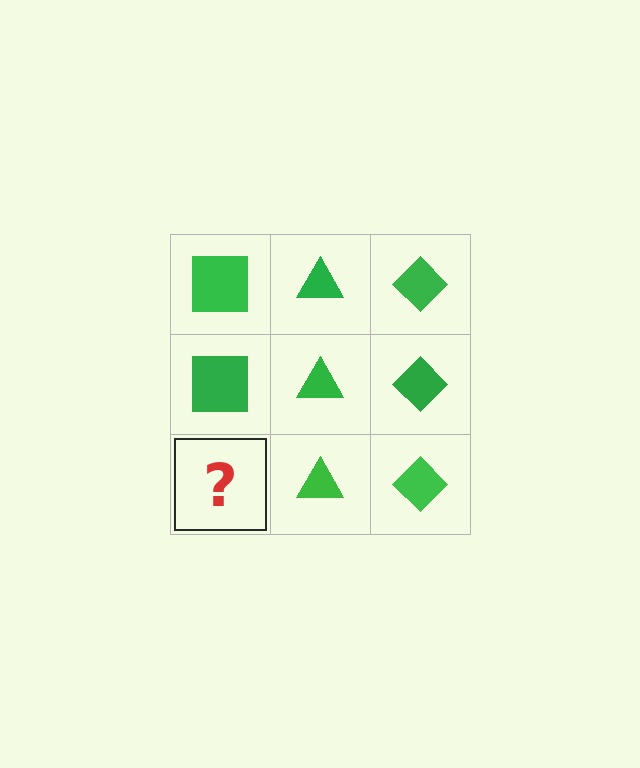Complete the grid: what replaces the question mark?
The question mark should be replaced with a green square.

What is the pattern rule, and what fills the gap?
The rule is that each column has a consistent shape. The gap should be filled with a green square.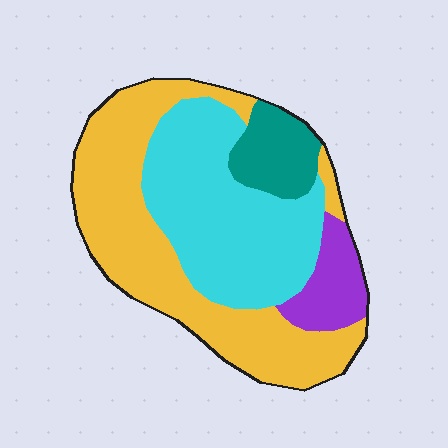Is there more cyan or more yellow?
Yellow.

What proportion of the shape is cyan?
Cyan covers about 35% of the shape.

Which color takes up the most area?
Yellow, at roughly 45%.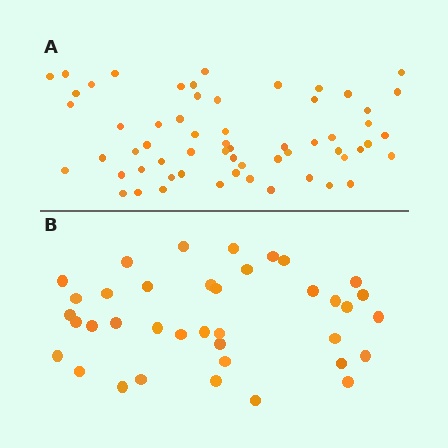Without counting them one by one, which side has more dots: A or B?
Region A (the top region) has more dots.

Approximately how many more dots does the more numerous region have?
Region A has approximately 20 more dots than region B.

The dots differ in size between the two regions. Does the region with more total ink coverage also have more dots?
No. Region B has more total ink coverage because its dots are larger, but region A actually contains more individual dots. Total area can be misleading — the number of items is what matters here.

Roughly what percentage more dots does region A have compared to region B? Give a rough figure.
About 60% more.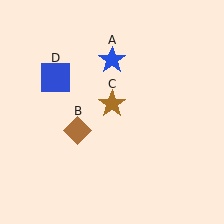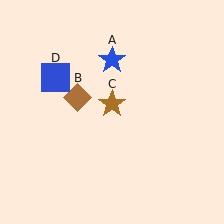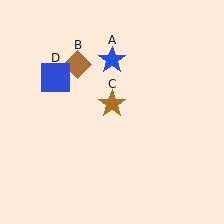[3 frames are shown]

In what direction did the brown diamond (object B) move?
The brown diamond (object B) moved up.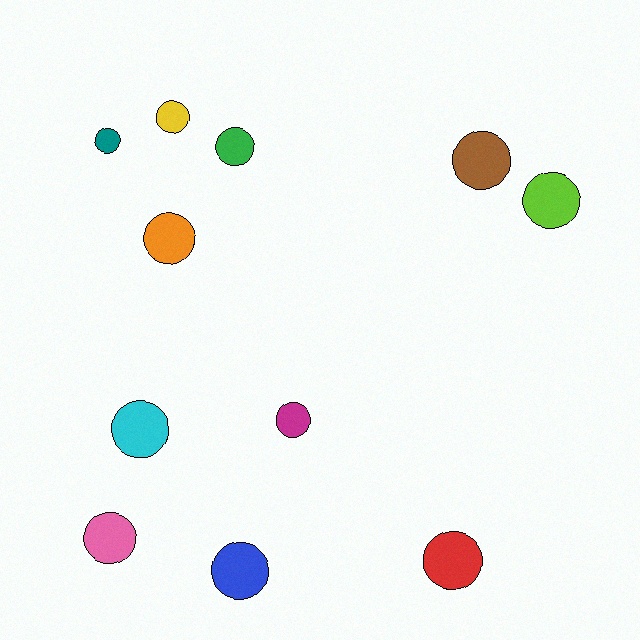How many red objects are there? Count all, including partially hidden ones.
There is 1 red object.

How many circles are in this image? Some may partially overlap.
There are 11 circles.